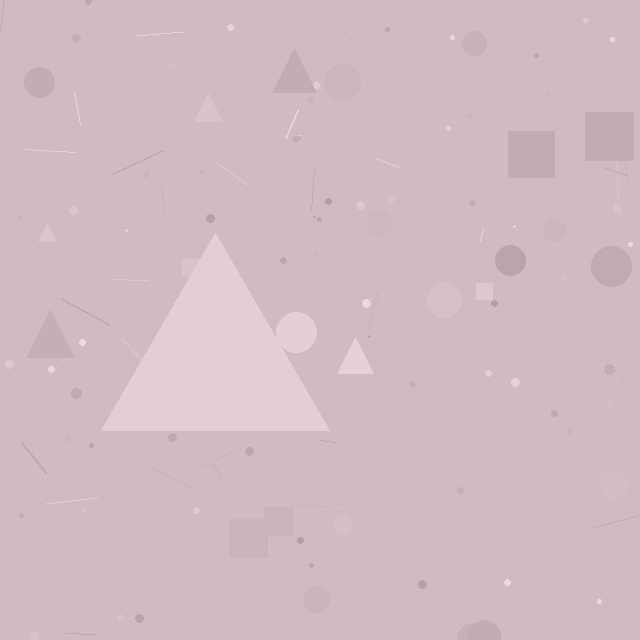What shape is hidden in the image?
A triangle is hidden in the image.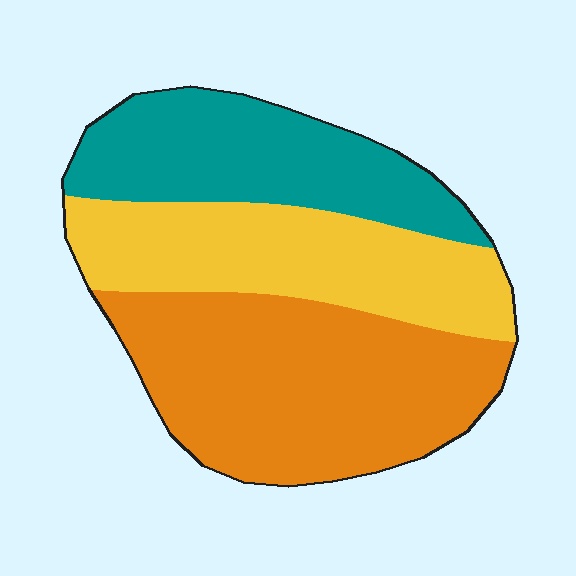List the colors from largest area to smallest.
From largest to smallest: orange, yellow, teal.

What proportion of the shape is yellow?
Yellow takes up about one third (1/3) of the shape.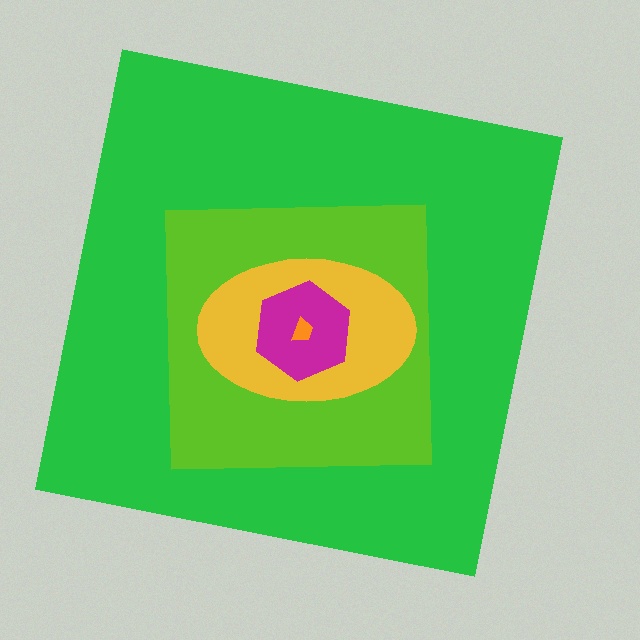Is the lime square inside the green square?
Yes.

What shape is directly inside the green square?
The lime square.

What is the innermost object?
The orange trapezoid.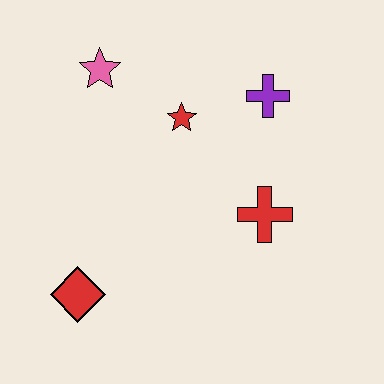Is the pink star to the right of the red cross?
No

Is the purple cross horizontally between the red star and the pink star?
No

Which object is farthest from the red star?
The red diamond is farthest from the red star.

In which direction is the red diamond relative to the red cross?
The red diamond is to the left of the red cross.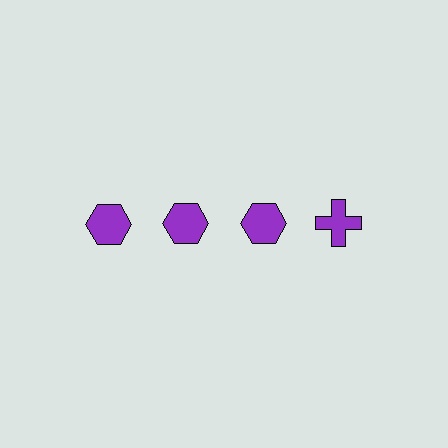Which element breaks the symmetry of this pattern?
The purple cross in the top row, second from right column breaks the symmetry. All other shapes are purple hexagons.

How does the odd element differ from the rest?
It has a different shape: cross instead of hexagon.